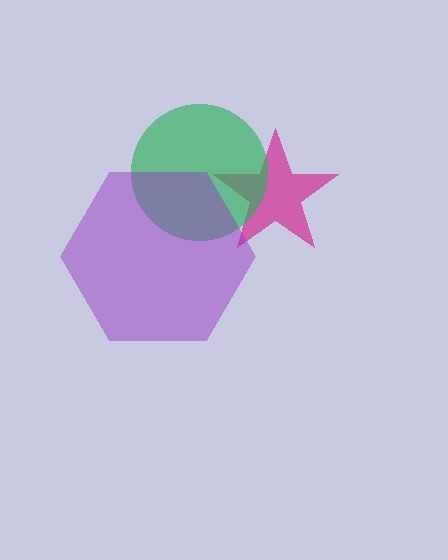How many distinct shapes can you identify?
There are 3 distinct shapes: a magenta star, a green circle, a purple hexagon.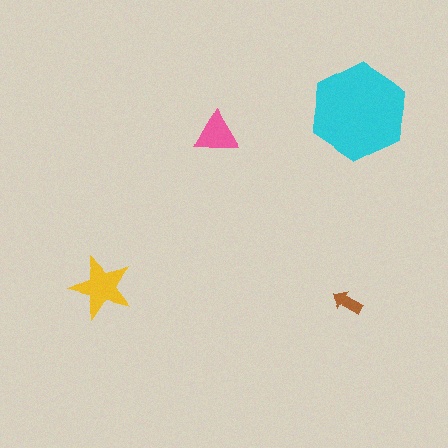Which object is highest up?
The cyan hexagon is topmost.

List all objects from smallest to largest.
The brown arrow, the pink triangle, the yellow star, the cyan hexagon.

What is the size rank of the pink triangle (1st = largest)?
3rd.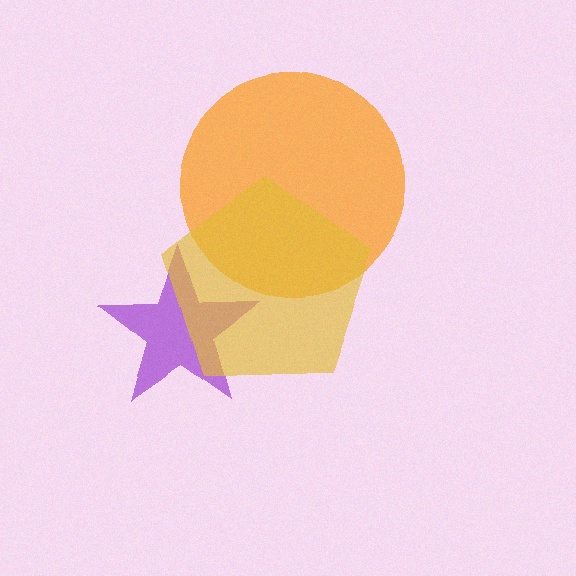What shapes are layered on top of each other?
The layered shapes are: an orange circle, a purple star, a yellow pentagon.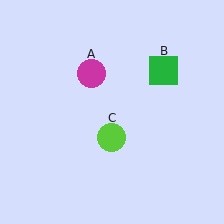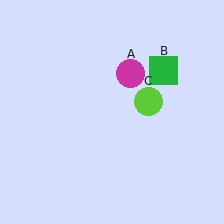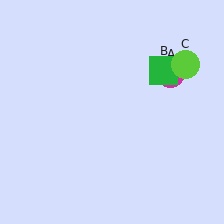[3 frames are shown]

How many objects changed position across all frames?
2 objects changed position: magenta circle (object A), lime circle (object C).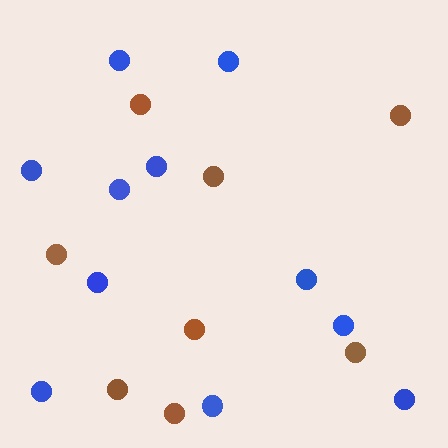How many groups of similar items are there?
There are 2 groups: one group of brown circles (8) and one group of blue circles (11).